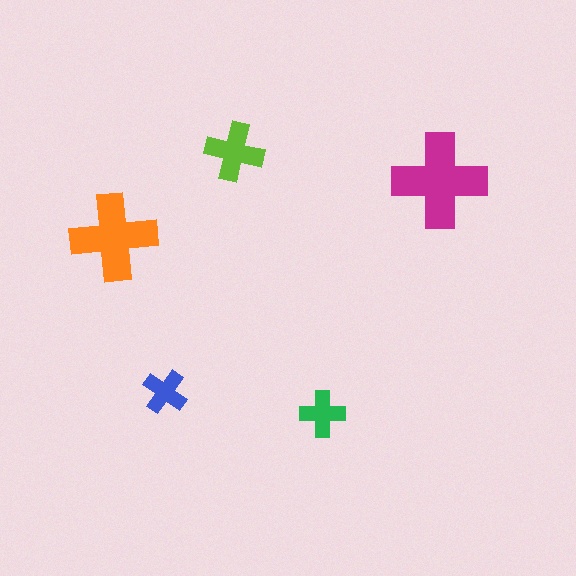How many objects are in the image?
There are 5 objects in the image.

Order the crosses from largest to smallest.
the magenta one, the orange one, the lime one, the green one, the blue one.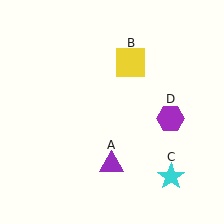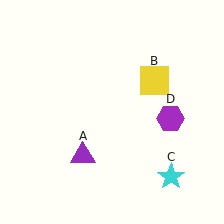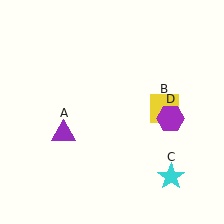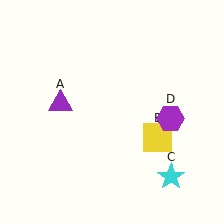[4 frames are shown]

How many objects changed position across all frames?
2 objects changed position: purple triangle (object A), yellow square (object B).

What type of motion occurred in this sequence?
The purple triangle (object A), yellow square (object B) rotated clockwise around the center of the scene.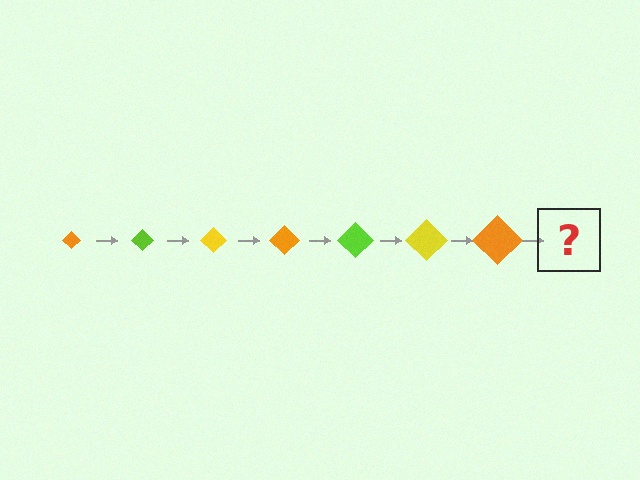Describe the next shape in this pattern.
It should be a lime diamond, larger than the previous one.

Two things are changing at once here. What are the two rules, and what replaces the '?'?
The two rules are that the diamond grows larger each step and the color cycles through orange, lime, and yellow. The '?' should be a lime diamond, larger than the previous one.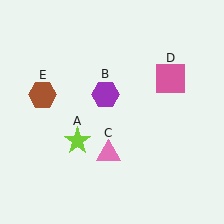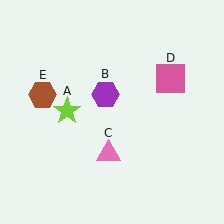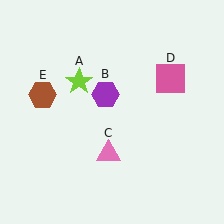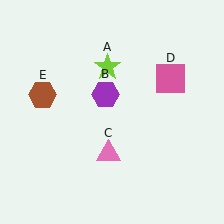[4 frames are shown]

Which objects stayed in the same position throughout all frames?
Purple hexagon (object B) and pink triangle (object C) and pink square (object D) and brown hexagon (object E) remained stationary.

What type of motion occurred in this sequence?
The lime star (object A) rotated clockwise around the center of the scene.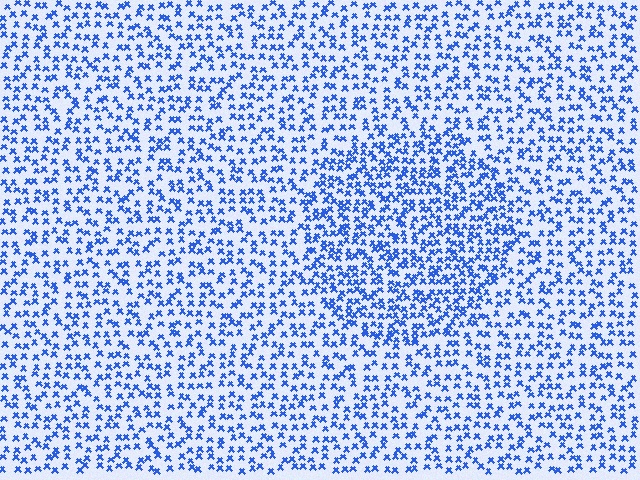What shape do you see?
I see a circle.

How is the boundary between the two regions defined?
The boundary is defined by a change in element density (approximately 1.6x ratio). All elements are the same color, size, and shape.